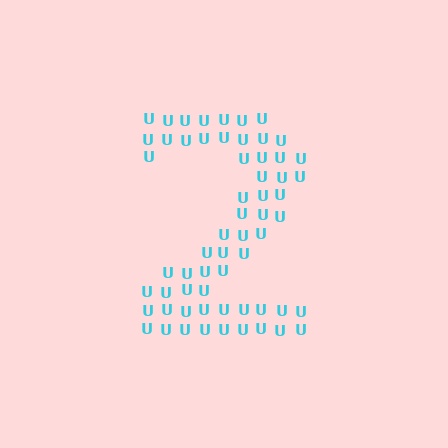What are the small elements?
The small elements are letter U's.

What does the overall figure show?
The overall figure shows the digit 2.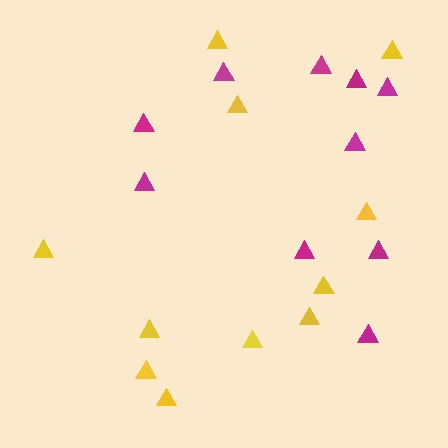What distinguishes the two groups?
There are 2 groups: one group of magenta triangles (10) and one group of yellow triangles (11).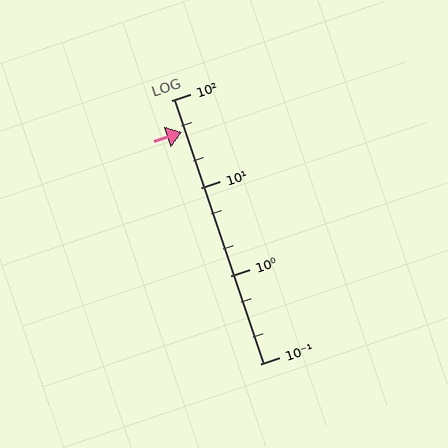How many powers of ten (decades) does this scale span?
The scale spans 3 decades, from 0.1 to 100.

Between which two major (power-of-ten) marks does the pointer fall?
The pointer is between 10 and 100.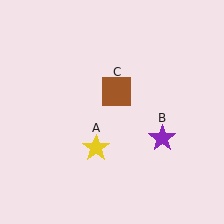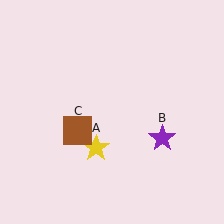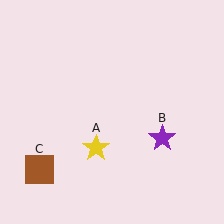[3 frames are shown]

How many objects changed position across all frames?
1 object changed position: brown square (object C).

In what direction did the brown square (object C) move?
The brown square (object C) moved down and to the left.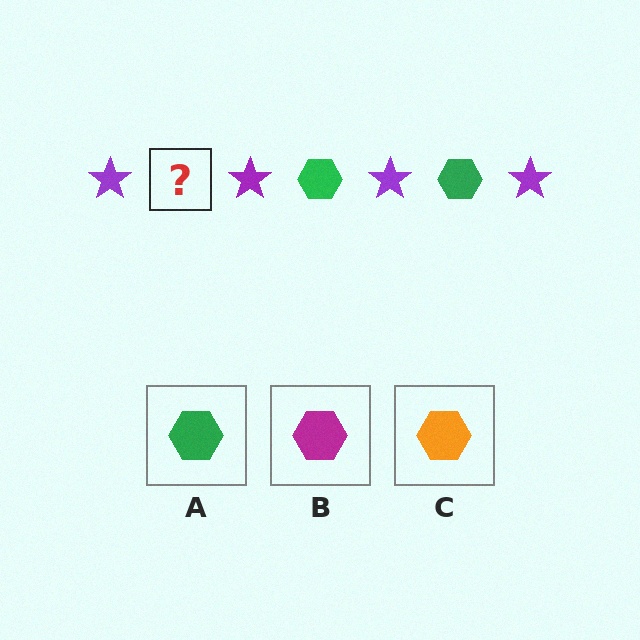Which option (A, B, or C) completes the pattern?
A.